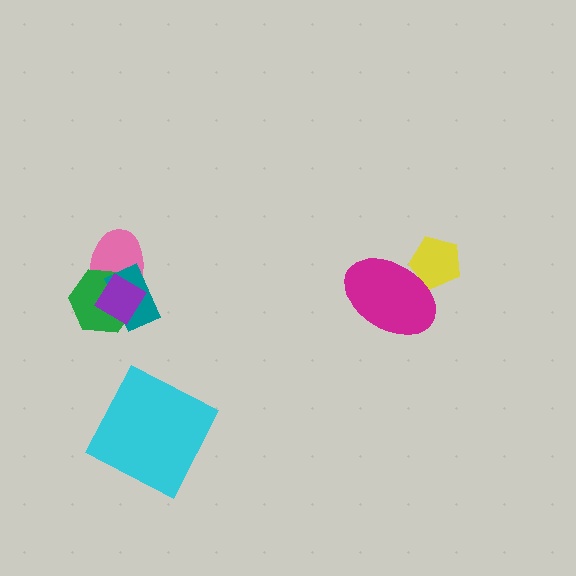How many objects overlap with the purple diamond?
3 objects overlap with the purple diamond.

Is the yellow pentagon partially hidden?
Yes, it is partially covered by another shape.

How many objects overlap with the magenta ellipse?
1 object overlaps with the magenta ellipse.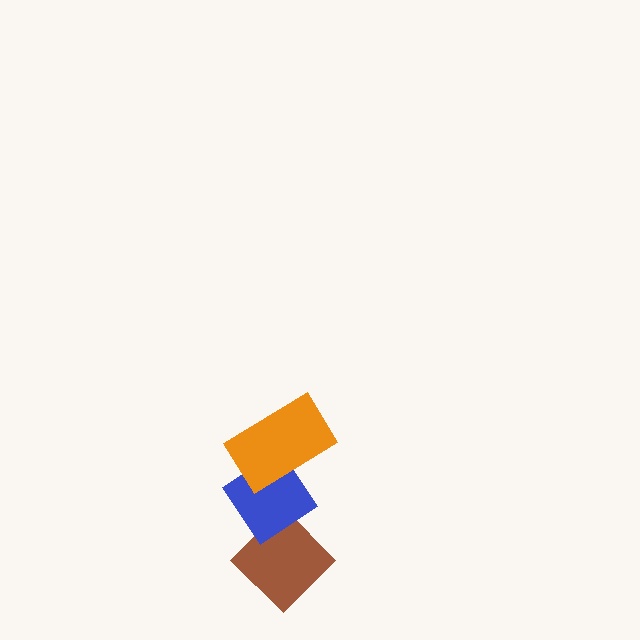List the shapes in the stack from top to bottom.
From top to bottom: the orange rectangle, the blue diamond, the brown diamond.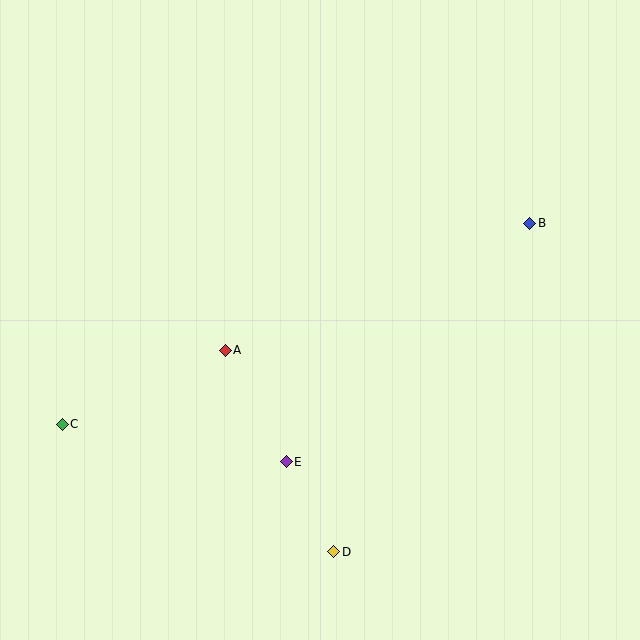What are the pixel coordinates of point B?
Point B is at (530, 223).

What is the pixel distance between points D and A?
The distance between D and A is 229 pixels.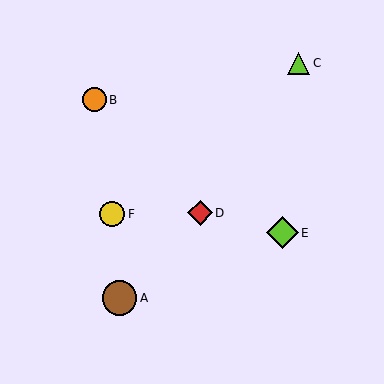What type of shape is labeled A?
Shape A is a brown circle.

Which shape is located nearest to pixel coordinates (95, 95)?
The orange circle (labeled B) at (95, 100) is nearest to that location.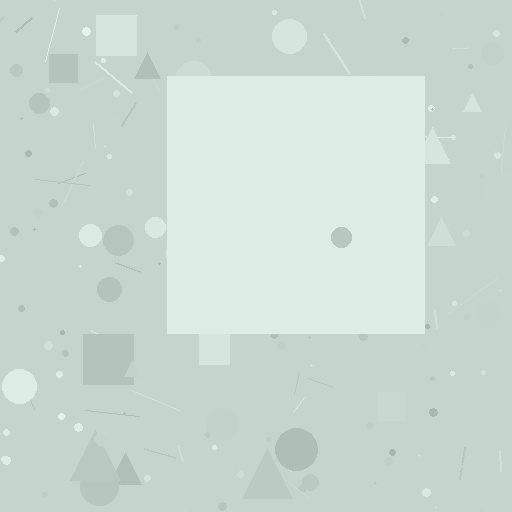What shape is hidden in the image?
A square is hidden in the image.